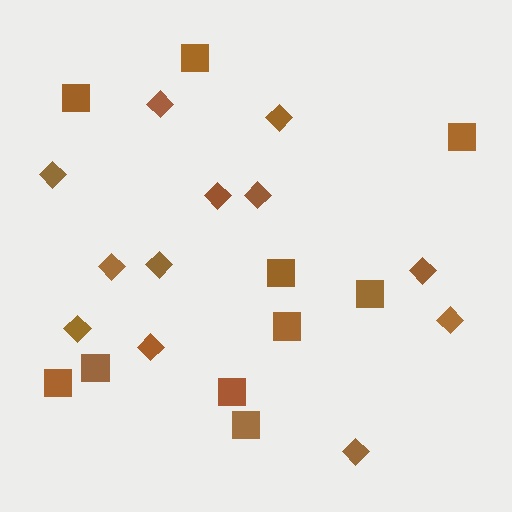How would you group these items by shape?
There are 2 groups: one group of diamonds (12) and one group of squares (10).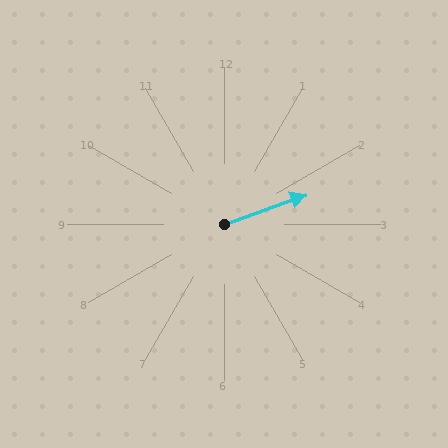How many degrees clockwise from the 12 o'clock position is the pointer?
Approximately 70 degrees.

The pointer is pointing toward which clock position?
Roughly 2 o'clock.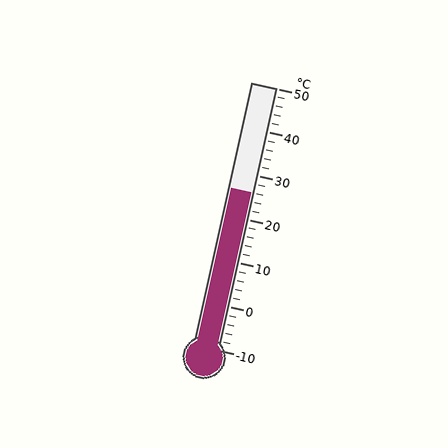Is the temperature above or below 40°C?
The temperature is below 40°C.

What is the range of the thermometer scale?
The thermometer scale ranges from -10°C to 50°C.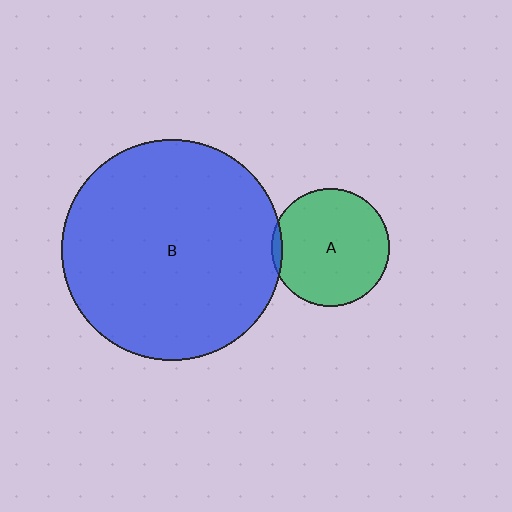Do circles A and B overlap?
Yes.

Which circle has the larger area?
Circle B (blue).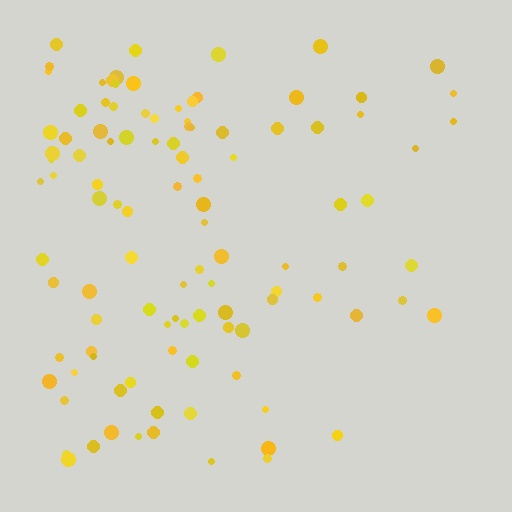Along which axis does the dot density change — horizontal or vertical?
Horizontal.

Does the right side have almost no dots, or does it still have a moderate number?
Still a moderate number, just noticeably fewer than the left.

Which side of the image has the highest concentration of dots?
The left.